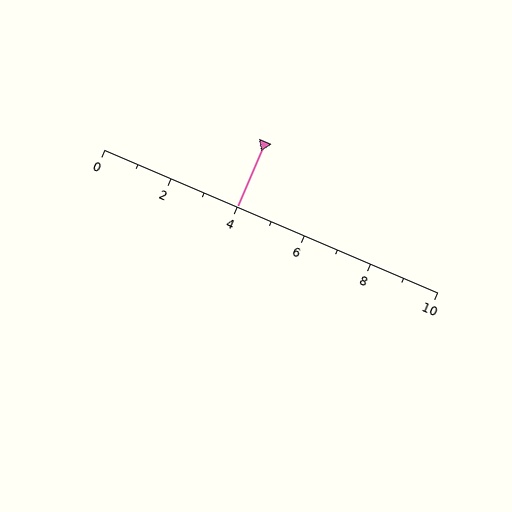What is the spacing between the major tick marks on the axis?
The major ticks are spaced 2 apart.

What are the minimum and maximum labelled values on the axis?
The axis runs from 0 to 10.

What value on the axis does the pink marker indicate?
The marker indicates approximately 4.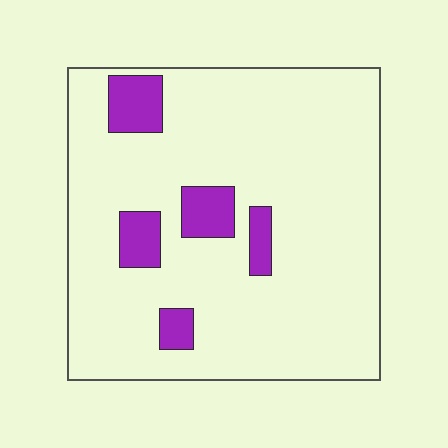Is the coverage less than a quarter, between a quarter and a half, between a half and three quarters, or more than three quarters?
Less than a quarter.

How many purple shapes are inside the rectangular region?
5.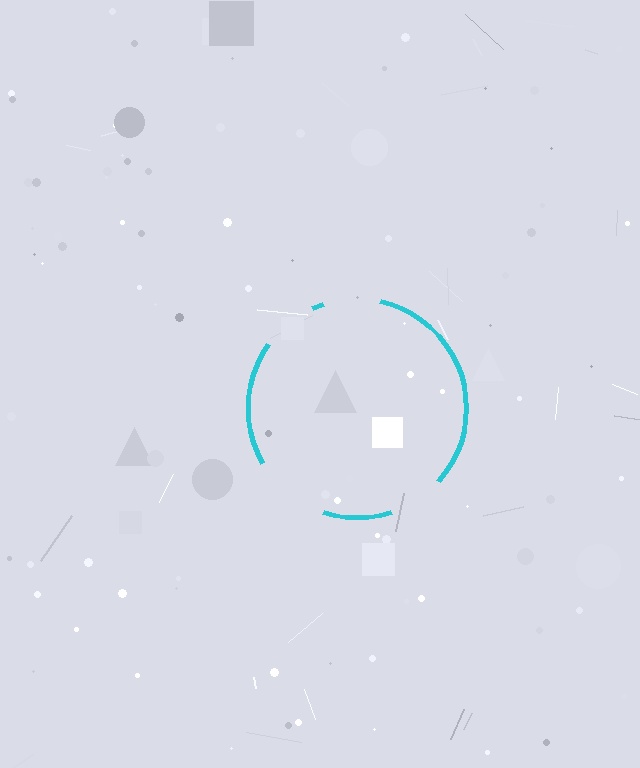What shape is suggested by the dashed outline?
The dashed outline suggests a circle.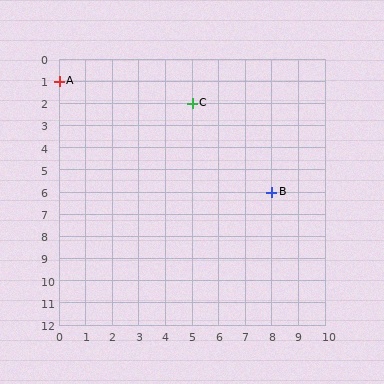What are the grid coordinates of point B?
Point B is at grid coordinates (8, 6).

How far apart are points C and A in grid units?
Points C and A are 5 columns and 1 row apart (about 5.1 grid units diagonally).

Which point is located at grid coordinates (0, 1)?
Point A is at (0, 1).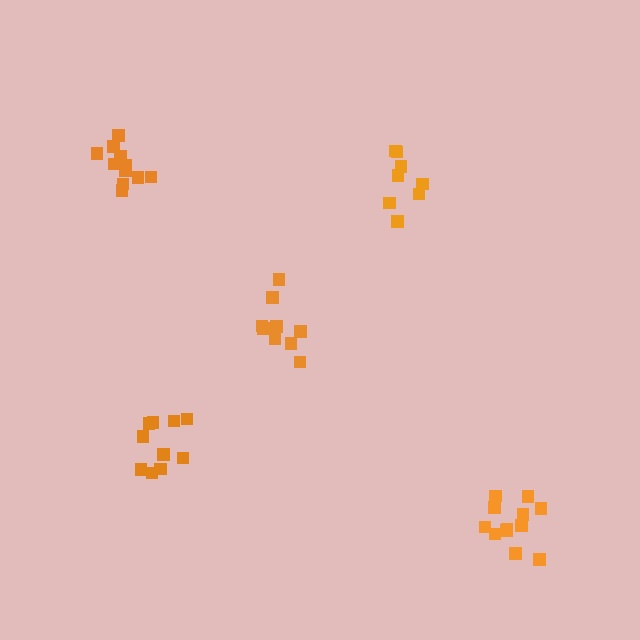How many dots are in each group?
Group 1: 12 dots, Group 2: 9 dots, Group 3: 11 dots, Group 4: 10 dots, Group 5: 8 dots (50 total).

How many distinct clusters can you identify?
There are 5 distinct clusters.